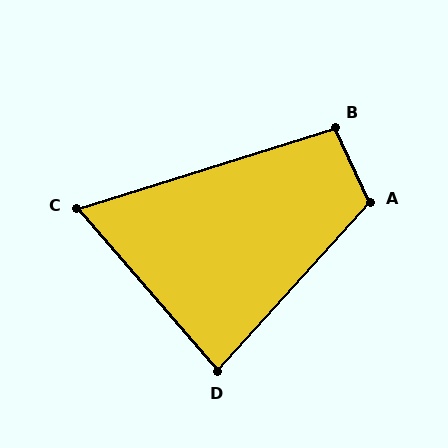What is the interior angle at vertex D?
Approximately 83 degrees (acute).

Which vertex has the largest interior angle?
A, at approximately 113 degrees.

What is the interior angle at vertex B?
Approximately 97 degrees (obtuse).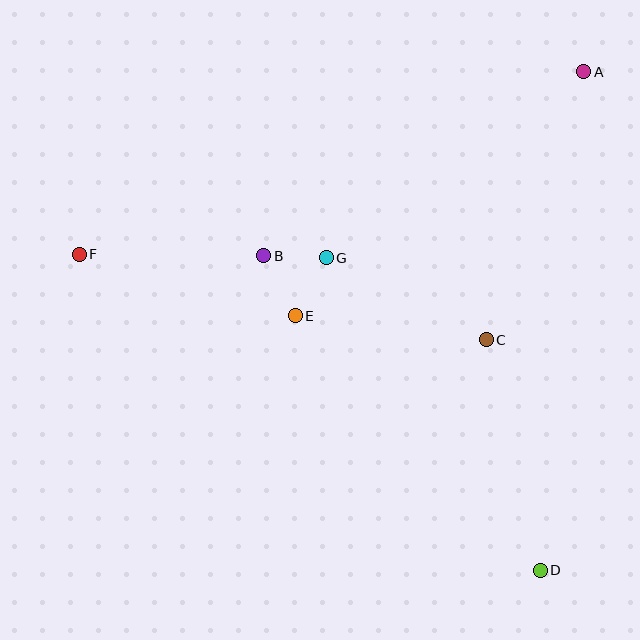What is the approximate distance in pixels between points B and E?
The distance between B and E is approximately 68 pixels.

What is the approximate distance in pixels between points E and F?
The distance between E and F is approximately 225 pixels.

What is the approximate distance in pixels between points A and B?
The distance between A and B is approximately 369 pixels.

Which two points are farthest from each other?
Points D and F are farthest from each other.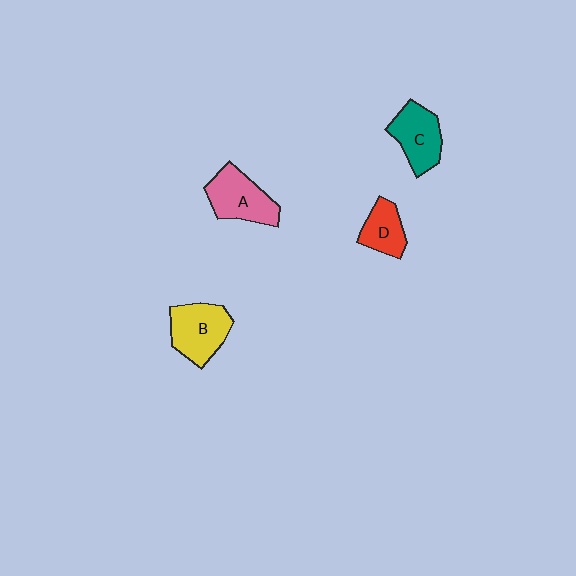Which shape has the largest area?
Shape B (yellow).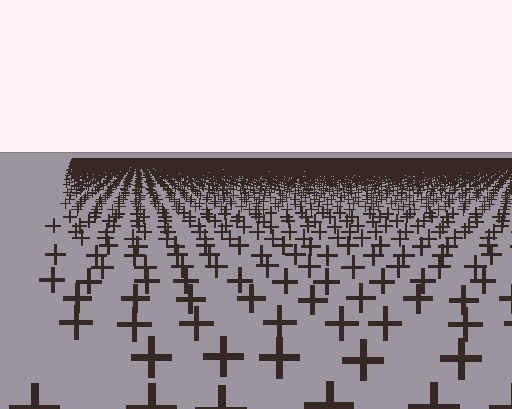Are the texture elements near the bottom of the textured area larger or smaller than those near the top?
Larger. Near the bottom, elements are closer to the viewer and appear at a bigger on-screen size.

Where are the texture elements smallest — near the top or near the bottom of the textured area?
Near the top.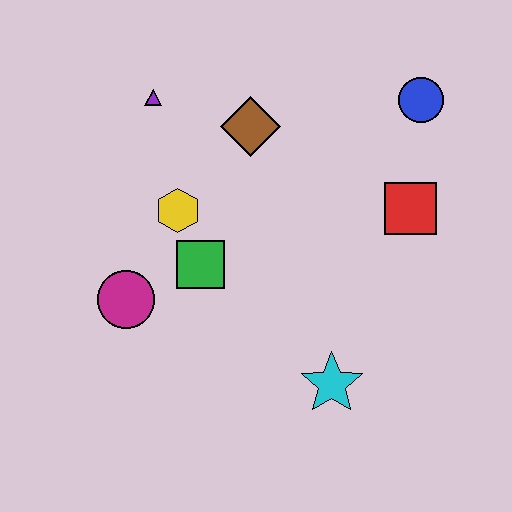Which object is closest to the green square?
The yellow hexagon is closest to the green square.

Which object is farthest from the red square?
The magenta circle is farthest from the red square.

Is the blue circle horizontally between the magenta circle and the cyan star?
No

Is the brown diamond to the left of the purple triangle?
No